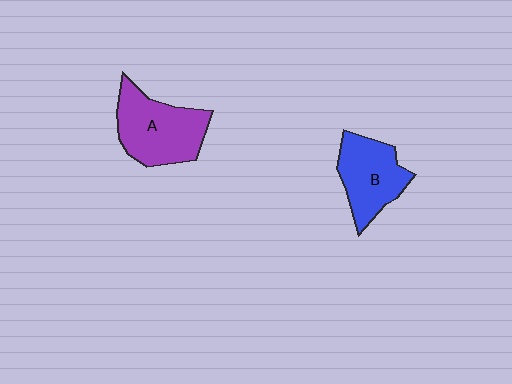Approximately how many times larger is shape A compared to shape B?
Approximately 1.2 times.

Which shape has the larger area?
Shape A (purple).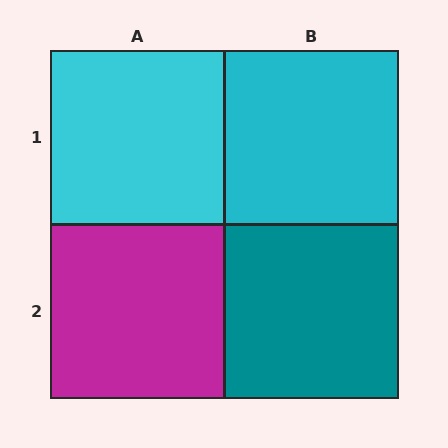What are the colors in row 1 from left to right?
Cyan, cyan.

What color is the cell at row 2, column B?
Teal.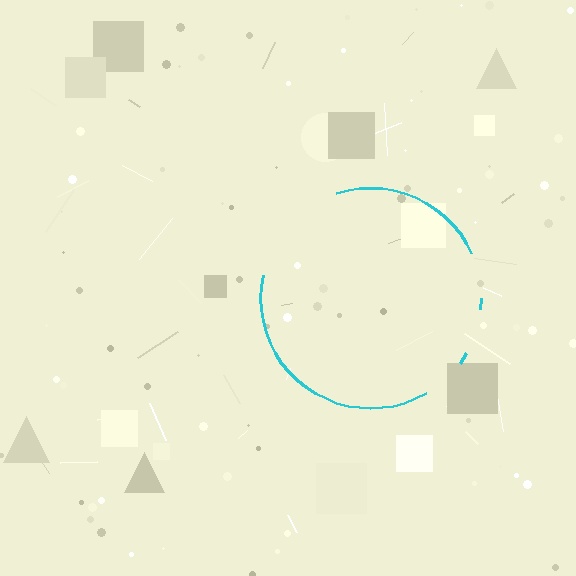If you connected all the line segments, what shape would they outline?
They would outline a circle.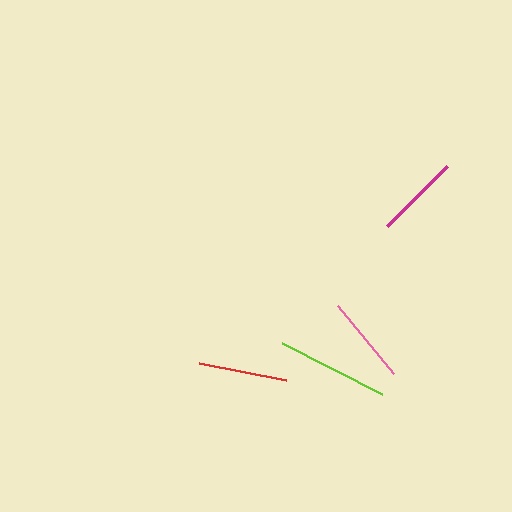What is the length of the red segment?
The red segment is approximately 89 pixels long.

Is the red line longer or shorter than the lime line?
The lime line is longer than the red line.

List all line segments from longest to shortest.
From longest to shortest: lime, red, pink, magenta.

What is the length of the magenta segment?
The magenta segment is approximately 86 pixels long.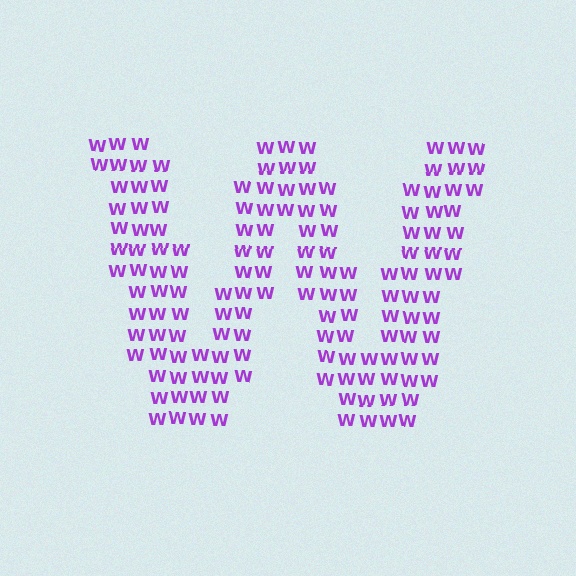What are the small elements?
The small elements are letter W's.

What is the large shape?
The large shape is the letter W.